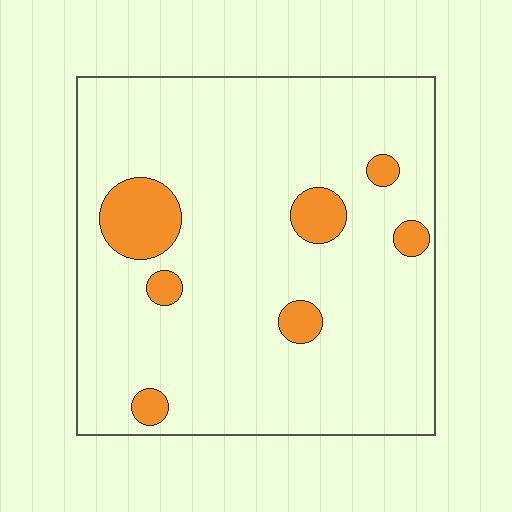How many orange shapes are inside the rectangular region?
7.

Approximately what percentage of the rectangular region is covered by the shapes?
Approximately 10%.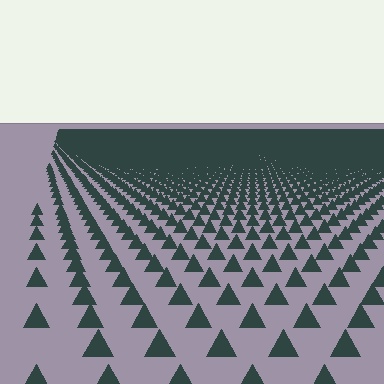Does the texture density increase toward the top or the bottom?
Density increases toward the top.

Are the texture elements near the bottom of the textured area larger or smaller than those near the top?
Larger. Near the bottom, elements are closer to the viewer and appear at a bigger on-screen size.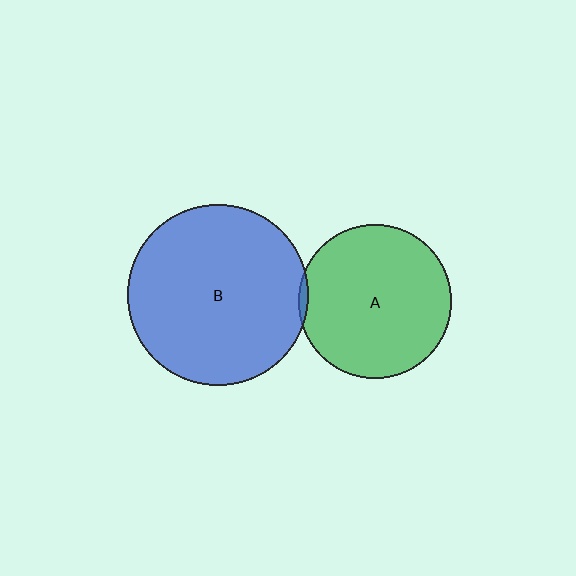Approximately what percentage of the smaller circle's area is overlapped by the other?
Approximately 5%.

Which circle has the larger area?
Circle B (blue).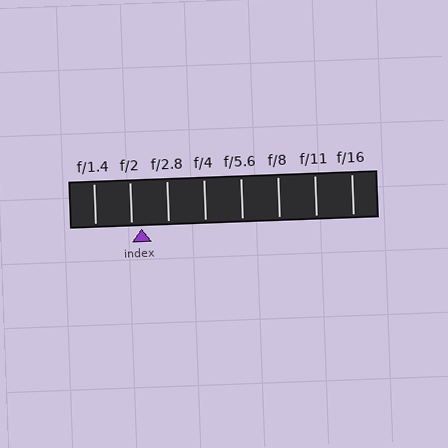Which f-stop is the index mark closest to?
The index mark is closest to f/2.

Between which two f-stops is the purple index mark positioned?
The index mark is between f/2 and f/2.8.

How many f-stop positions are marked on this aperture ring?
There are 8 f-stop positions marked.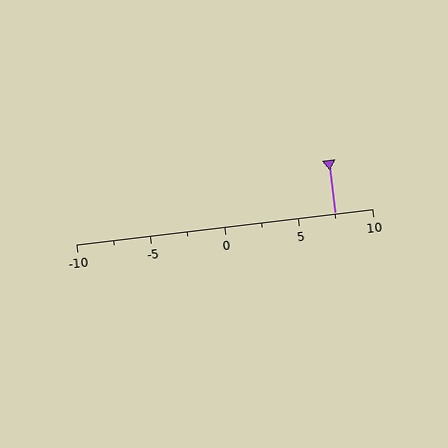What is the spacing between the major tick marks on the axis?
The major ticks are spaced 5 apart.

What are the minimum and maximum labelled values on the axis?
The axis runs from -10 to 10.